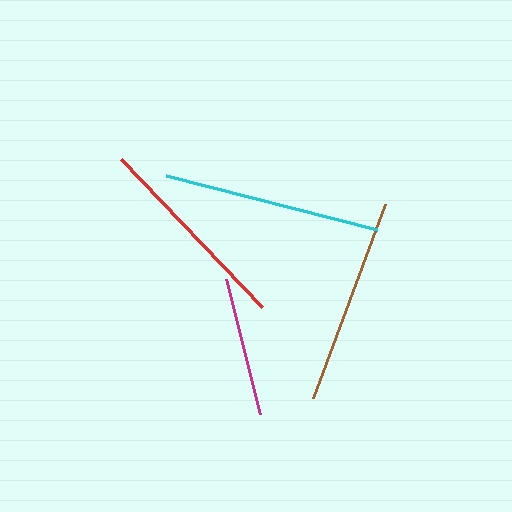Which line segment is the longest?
The cyan line is the longest at approximately 217 pixels.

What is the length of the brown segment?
The brown segment is approximately 207 pixels long.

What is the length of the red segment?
The red segment is approximately 204 pixels long.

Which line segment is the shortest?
The magenta line is the shortest at approximately 139 pixels.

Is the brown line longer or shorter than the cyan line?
The cyan line is longer than the brown line.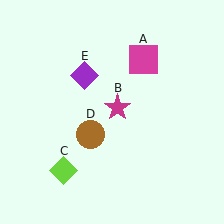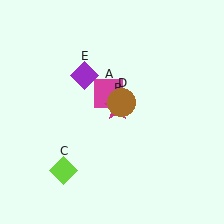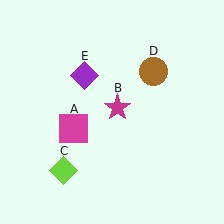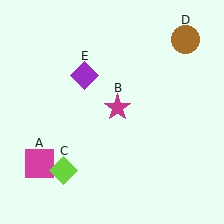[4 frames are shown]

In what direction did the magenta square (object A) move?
The magenta square (object A) moved down and to the left.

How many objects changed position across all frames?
2 objects changed position: magenta square (object A), brown circle (object D).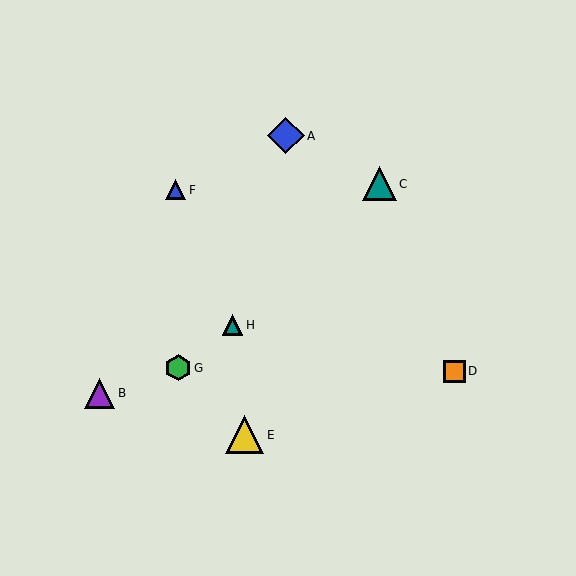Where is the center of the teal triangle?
The center of the teal triangle is at (380, 184).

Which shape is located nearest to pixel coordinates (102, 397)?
The purple triangle (labeled B) at (100, 393) is nearest to that location.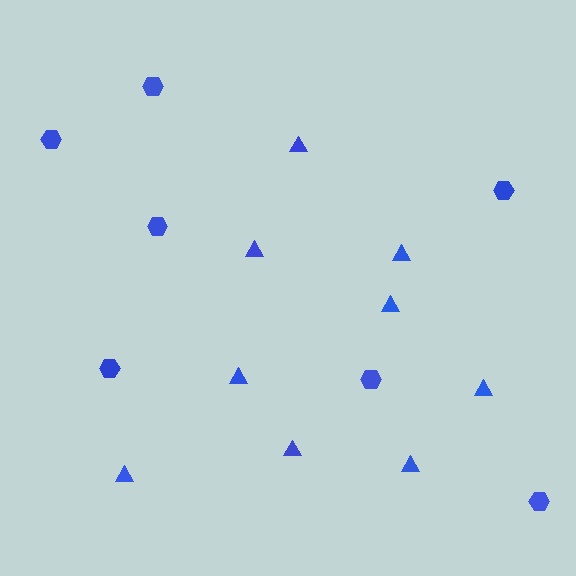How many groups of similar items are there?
There are 2 groups: one group of triangles (9) and one group of hexagons (7).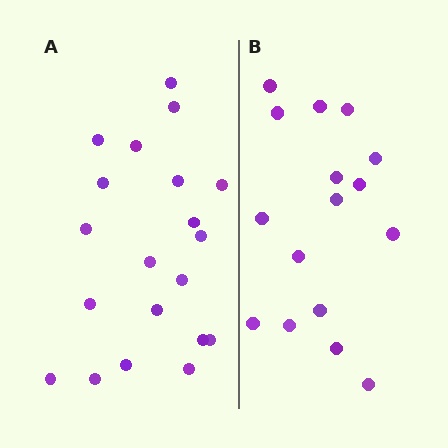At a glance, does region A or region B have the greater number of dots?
Region A (the left region) has more dots.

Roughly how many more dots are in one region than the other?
Region A has about 4 more dots than region B.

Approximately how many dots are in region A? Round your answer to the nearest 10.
About 20 dots.